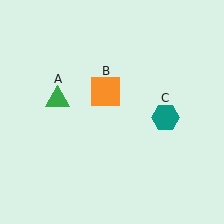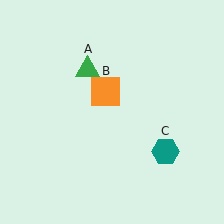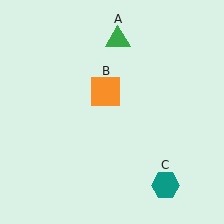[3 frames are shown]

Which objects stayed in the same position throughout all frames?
Orange square (object B) remained stationary.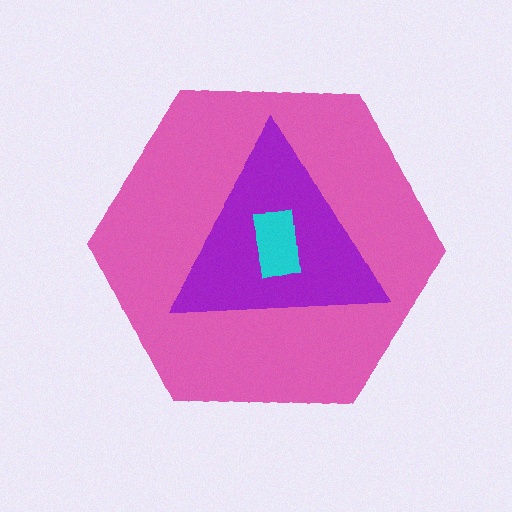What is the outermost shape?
The pink hexagon.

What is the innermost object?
The cyan rectangle.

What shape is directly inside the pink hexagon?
The purple triangle.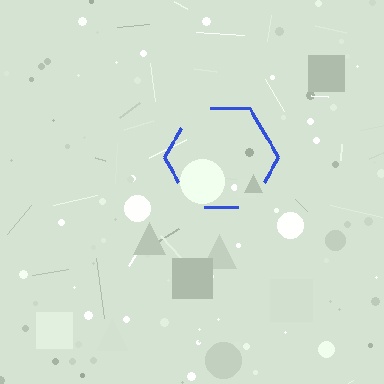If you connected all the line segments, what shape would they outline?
They would outline a hexagon.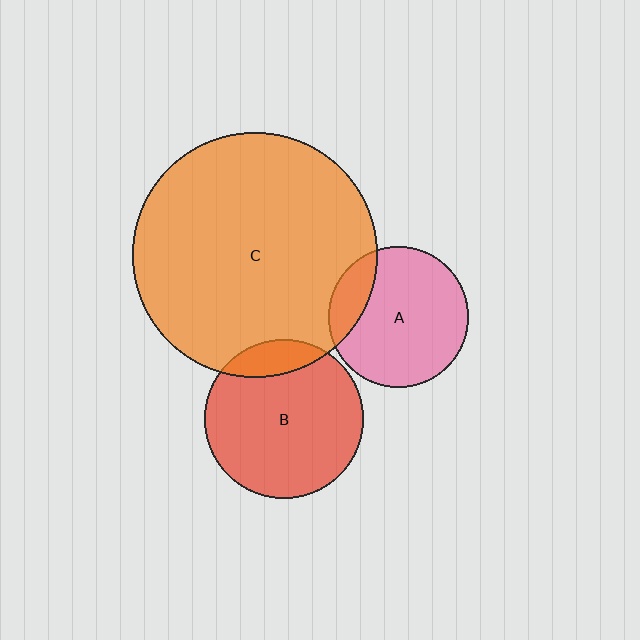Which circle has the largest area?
Circle C (orange).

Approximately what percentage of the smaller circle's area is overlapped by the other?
Approximately 15%.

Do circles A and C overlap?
Yes.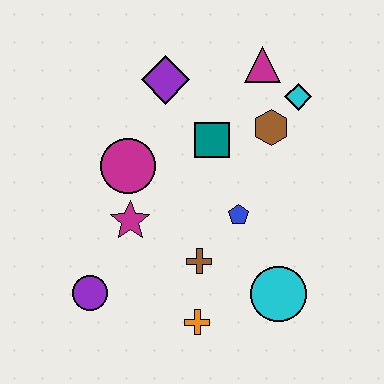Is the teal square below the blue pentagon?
No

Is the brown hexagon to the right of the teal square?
Yes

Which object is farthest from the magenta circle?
The cyan circle is farthest from the magenta circle.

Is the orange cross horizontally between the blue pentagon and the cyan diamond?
No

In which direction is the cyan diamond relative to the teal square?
The cyan diamond is to the right of the teal square.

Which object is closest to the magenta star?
The magenta circle is closest to the magenta star.